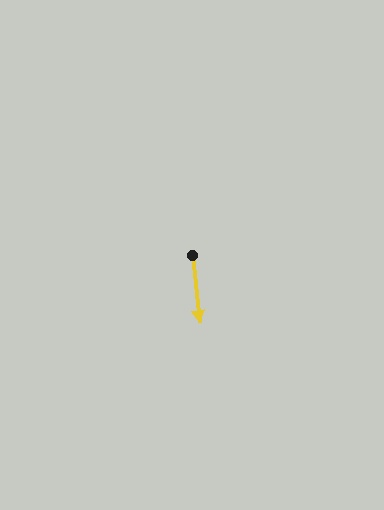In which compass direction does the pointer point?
South.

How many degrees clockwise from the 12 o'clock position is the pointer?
Approximately 174 degrees.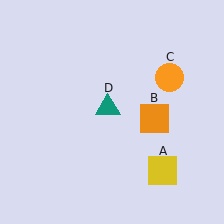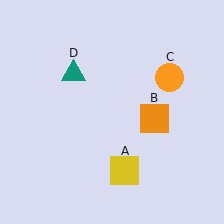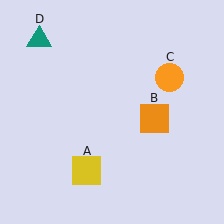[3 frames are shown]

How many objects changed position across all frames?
2 objects changed position: yellow square (object A), teal triangle (object D).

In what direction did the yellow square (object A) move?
The yellow square (object A) moved left.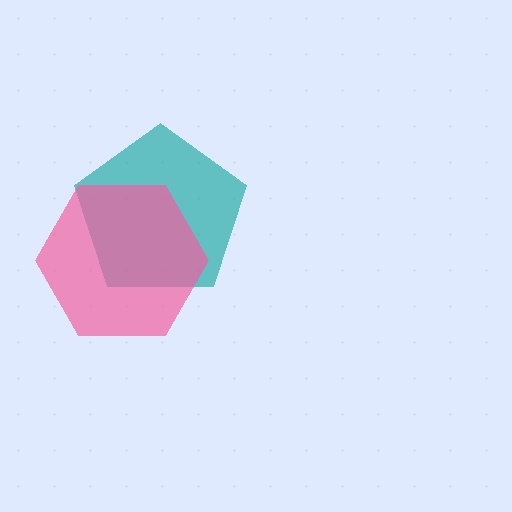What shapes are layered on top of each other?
The layered shapes are: a teal pentagon, a pink hexagon.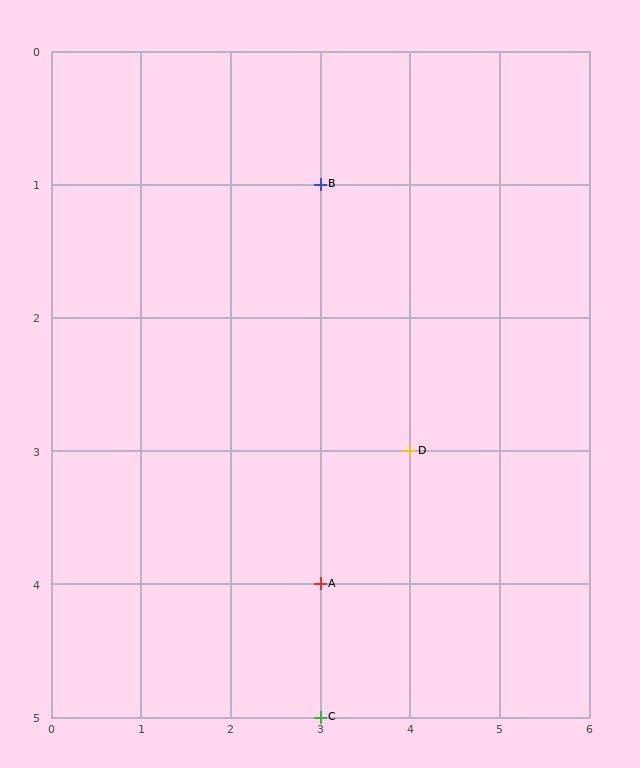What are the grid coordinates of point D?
Point D is at grid coordinates (4, 3).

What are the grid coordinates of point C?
Point C is at grid coordinates (3, 5).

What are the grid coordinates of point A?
Point A is at grid coordinates (3, 4).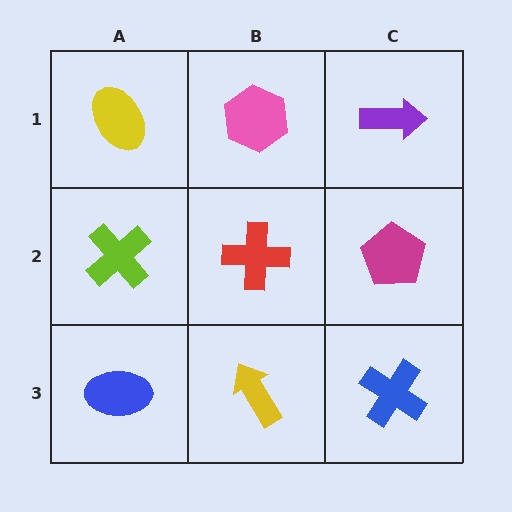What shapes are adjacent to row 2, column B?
A pink hexagon (row 1, column B), a yellow arrow (row 3, column B), a lime cross (row 2, column A), a magenta pentagon (row 2, column C).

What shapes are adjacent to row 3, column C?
A magenta pentagon (row 2, column C), a yellow arrow (row 3, column B).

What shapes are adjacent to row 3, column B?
A red cross (row 2, column B), a blue ellipse (row 3, column A), a blue cross (row 3, column C).